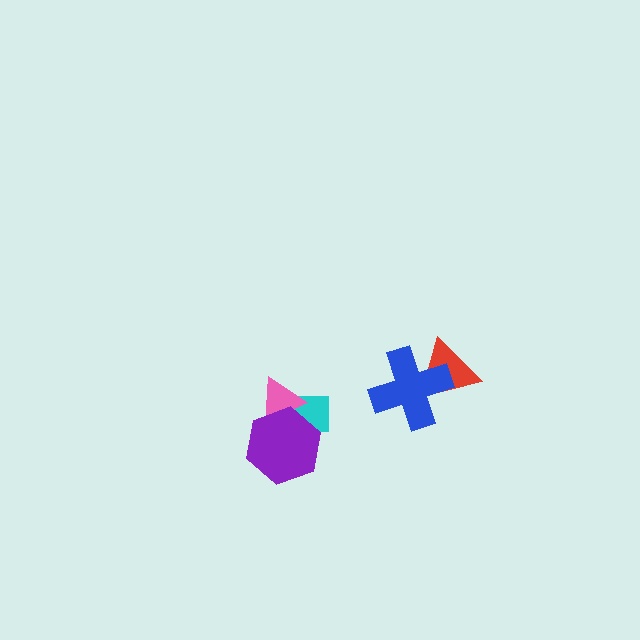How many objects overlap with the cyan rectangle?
2 objects overlap with the cyan rectangle.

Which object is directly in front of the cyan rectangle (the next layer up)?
The pink triangle is directly in front of the cyan rectangle.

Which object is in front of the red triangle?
The blue cross is in front of the red triangle.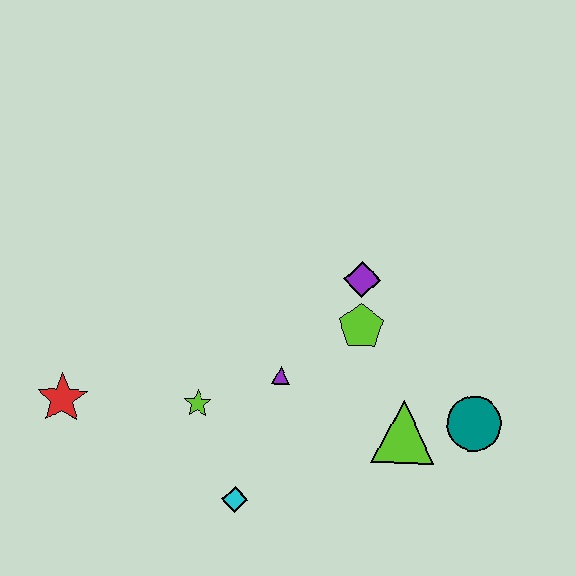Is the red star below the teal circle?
No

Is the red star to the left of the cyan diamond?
Yes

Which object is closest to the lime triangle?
The teal circle is closest to the lime triangle.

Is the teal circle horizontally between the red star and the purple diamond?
No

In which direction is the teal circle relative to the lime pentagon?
The teal circle is to the right of the lime pentagon.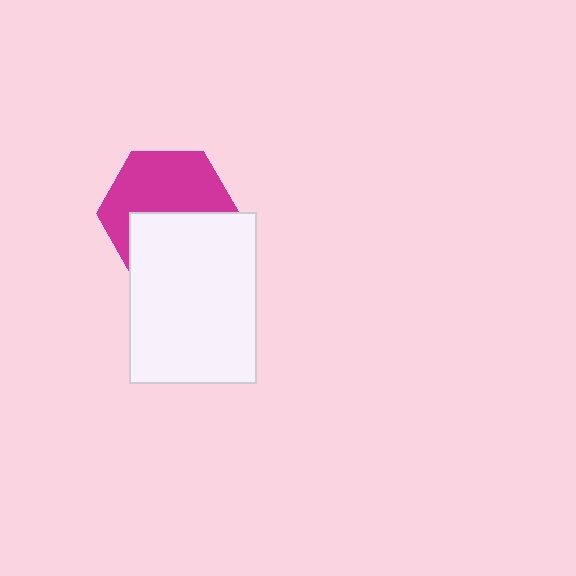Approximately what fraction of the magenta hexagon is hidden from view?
Roughly 44% of the magenta hexagon is hidden behind the white rectangle.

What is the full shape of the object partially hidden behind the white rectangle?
The partially hidden object is a magenta hexagon.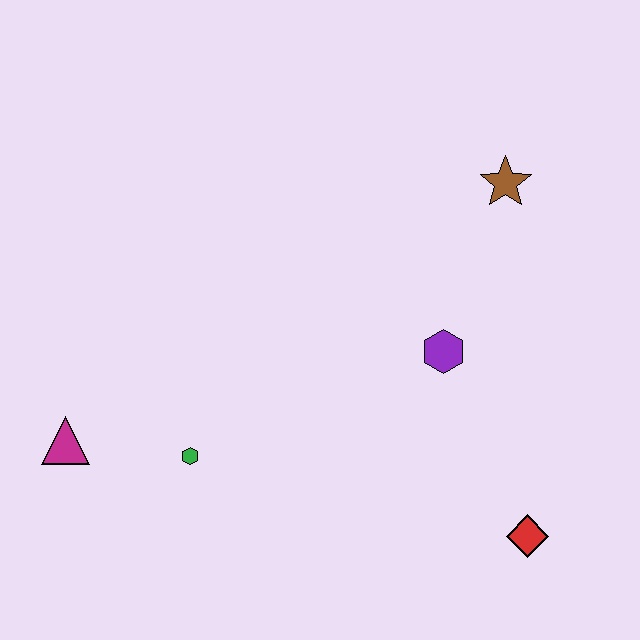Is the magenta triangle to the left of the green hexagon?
Yes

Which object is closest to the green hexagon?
The magenta triangle is closest to the green hexagon.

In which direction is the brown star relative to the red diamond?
The brown star is above the red diamond.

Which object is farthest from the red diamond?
The magenta triangle is farthest from the red diamond.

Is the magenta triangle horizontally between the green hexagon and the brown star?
No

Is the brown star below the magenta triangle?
No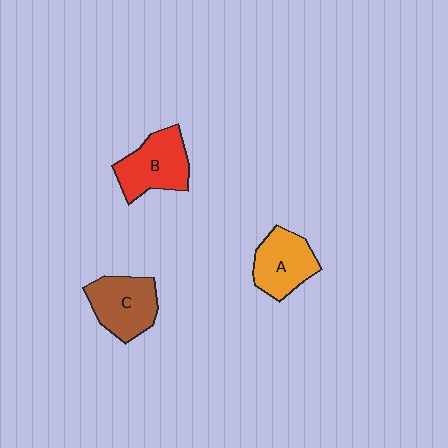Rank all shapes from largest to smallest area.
From largest to smallest: B (red), C (brown), A (orange).